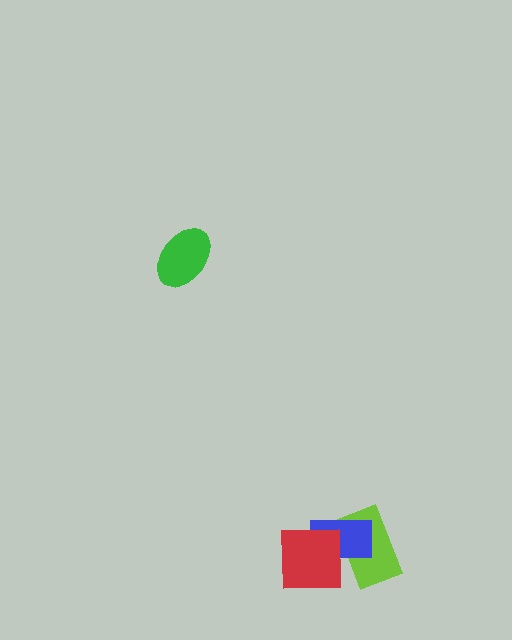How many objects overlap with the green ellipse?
0 objects overlap with the green ellipse.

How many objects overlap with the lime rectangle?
2 objects overlap with the lime rectangle.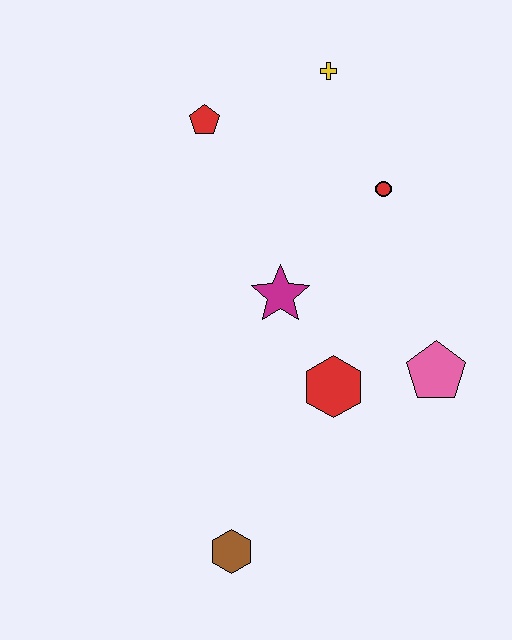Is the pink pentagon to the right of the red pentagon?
Yes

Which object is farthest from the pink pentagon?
The red pentagon is farthest from the pink pentagon.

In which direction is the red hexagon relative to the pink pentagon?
The red hexagon is to the left of the pink pentagon.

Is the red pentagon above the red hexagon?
Yes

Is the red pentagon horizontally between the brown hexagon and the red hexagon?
No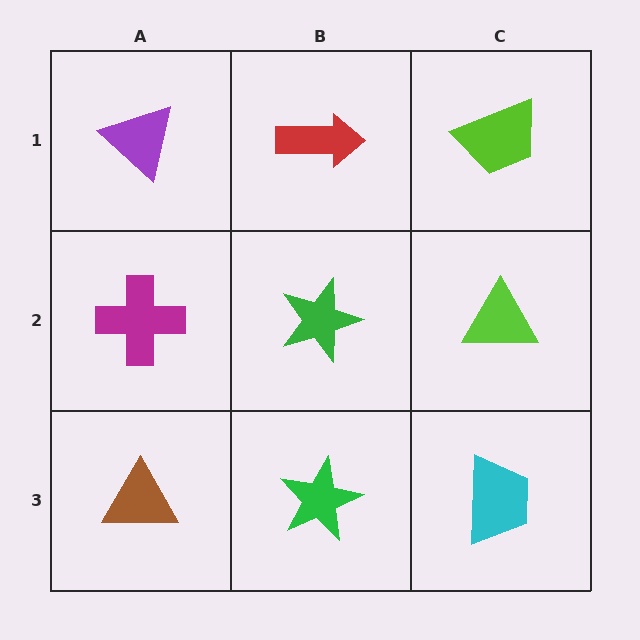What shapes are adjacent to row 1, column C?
A lime triangle (row 2, column C), a red arrow (row 1, column B).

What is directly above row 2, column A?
A purple triangle.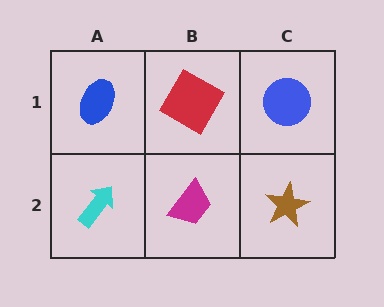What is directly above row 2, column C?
A blue circle.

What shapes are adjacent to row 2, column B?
A red square (row 1, column B), a cyan arrow (row 2, column A), a brown star (row 2, column C).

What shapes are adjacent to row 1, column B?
A magenta trapezoid (row 2, column B), a blue ellipse (row 1, column A), a blue circle (row 1, column C).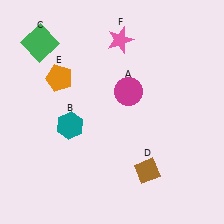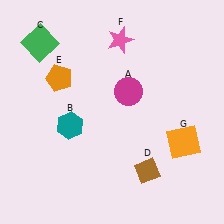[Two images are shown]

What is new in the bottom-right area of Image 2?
An orange square (G) was added in the bottom-right area of Image 2.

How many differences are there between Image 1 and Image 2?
There is 1 difference between the two images.